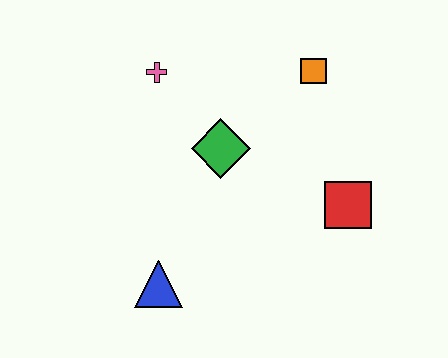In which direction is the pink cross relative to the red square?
The pink cross is to the left of the red square.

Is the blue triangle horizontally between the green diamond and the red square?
No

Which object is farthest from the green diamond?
The blue triangle is farthest from the green diamond.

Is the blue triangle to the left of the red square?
Yes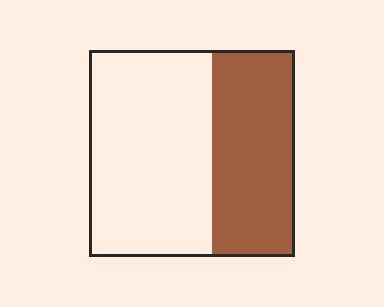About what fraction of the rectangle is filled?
About two fifths (2/5).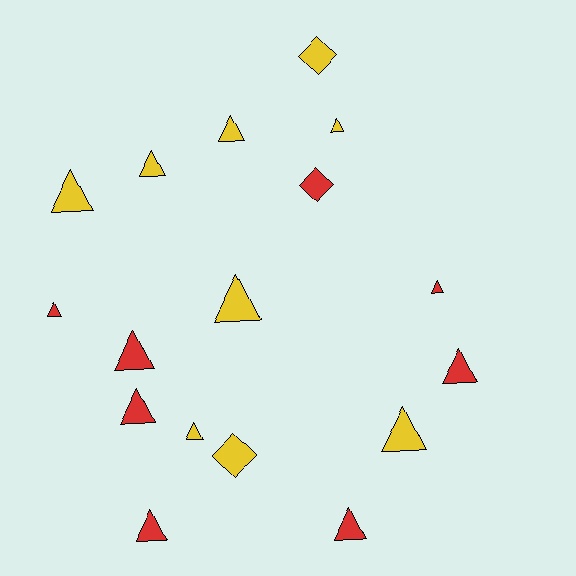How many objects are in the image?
There are 17 objects.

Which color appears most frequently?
Yellow, with 9 objects.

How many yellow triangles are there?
There are 7 yellow triangles.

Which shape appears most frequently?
Triangle, with 14 objects.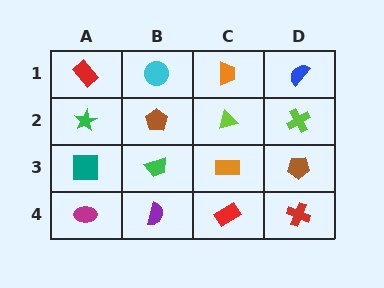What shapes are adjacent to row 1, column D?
A lime cross (row 2, column D), an orange trapezoid (row 1, column C).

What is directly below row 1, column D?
A lime cross.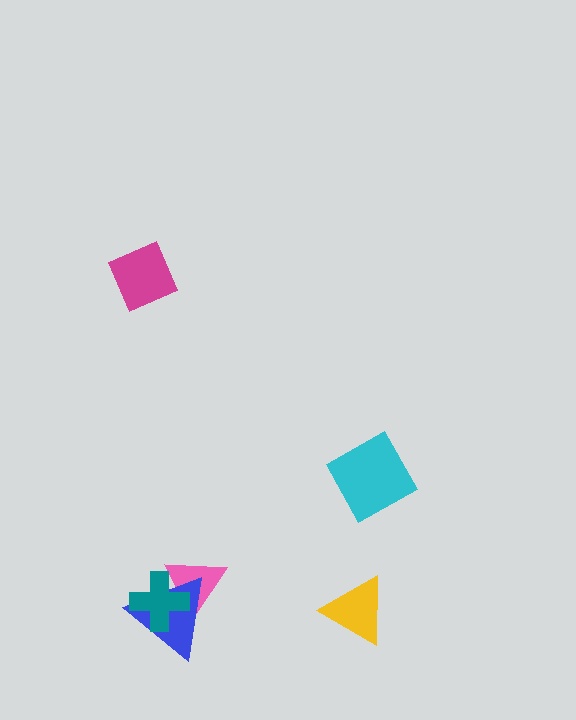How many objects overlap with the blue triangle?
2 objects overlap with the blue triangle.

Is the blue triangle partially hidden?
Yes, it is partially covered by another shape.